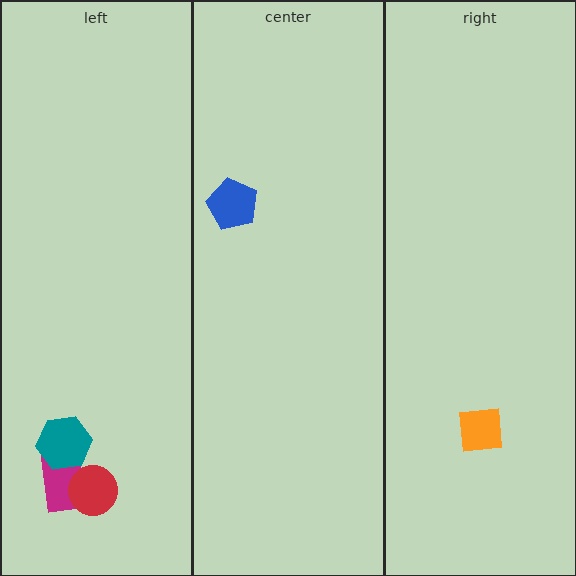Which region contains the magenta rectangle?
The left region.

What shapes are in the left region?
The magenta rectangle, the red circle, the teal hexagon.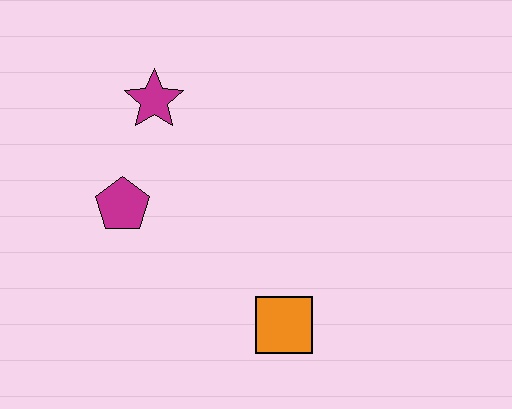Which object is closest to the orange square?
The magenta pentagon is closest to the orange square.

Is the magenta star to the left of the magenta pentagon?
No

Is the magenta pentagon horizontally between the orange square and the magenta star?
No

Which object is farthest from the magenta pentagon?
The orange square is farthest from the magenta pentagon.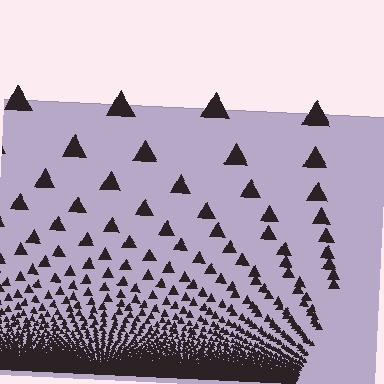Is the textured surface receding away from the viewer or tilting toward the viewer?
The surface appears to tilt toward the viewer. Texture elements get larger and sparser toward the top.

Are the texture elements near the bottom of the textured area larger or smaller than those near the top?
Smaller. The gradient is inverted — elements near the bottom are smaller and denser.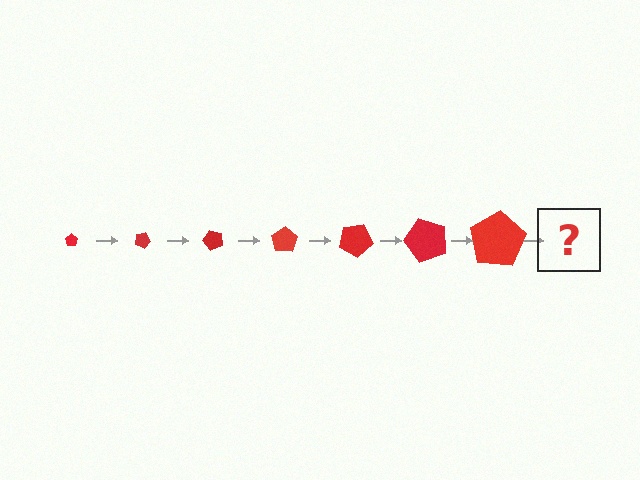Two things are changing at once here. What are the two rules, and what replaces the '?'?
The two rules are that the pentagon grows larger each step and it rotates 25 degrees each step. The '?' should be a pentagon, larger than the previous one and rotated 175 degrees from the start.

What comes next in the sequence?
The next element should be a pentagon, larger than the previous one and rotated 175 degrees from the start.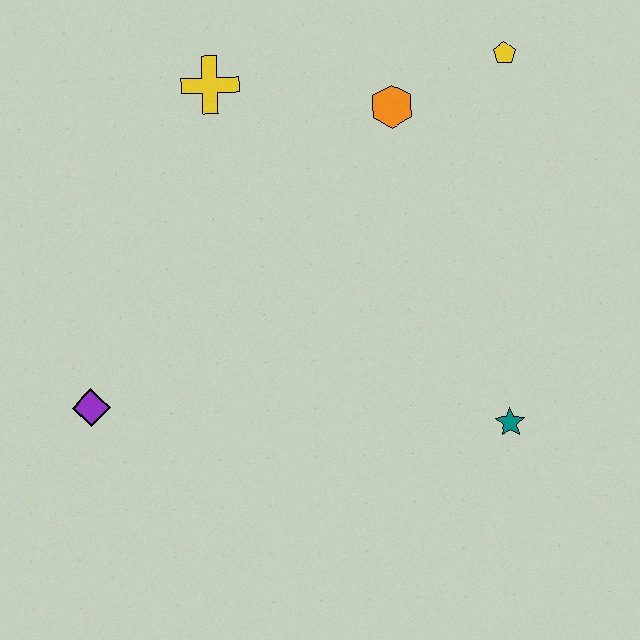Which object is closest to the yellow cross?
The orange hexagon is closest to the yellow cross.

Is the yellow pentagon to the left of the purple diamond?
No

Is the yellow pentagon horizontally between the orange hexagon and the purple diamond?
No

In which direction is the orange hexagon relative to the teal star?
The orange hexagon is above the teal star.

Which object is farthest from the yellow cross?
The teal star is farthest from the yellow cross.